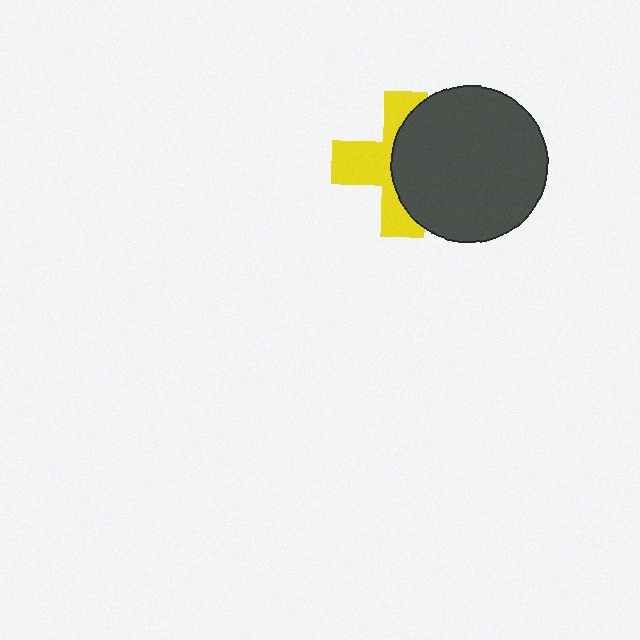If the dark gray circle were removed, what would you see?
You would see the complete yellow cross.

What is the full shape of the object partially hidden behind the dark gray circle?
The partially hidden object is a yellow cross.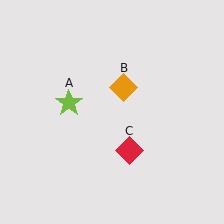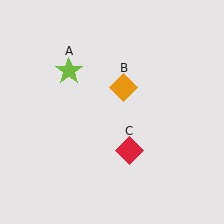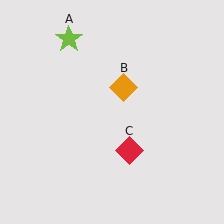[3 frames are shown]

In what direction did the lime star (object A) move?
The lime star (object A) moved up.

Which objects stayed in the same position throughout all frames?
Orange diamond (object B) and red diamond (object C) remained stationary.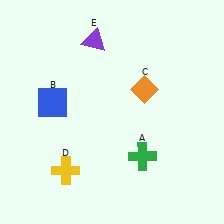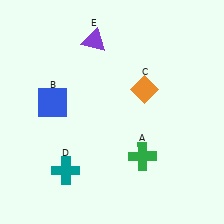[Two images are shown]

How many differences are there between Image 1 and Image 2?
There is 1 difference between the two images.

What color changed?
The cross (D) changed from yellow in Image 1 to teal in Image 2.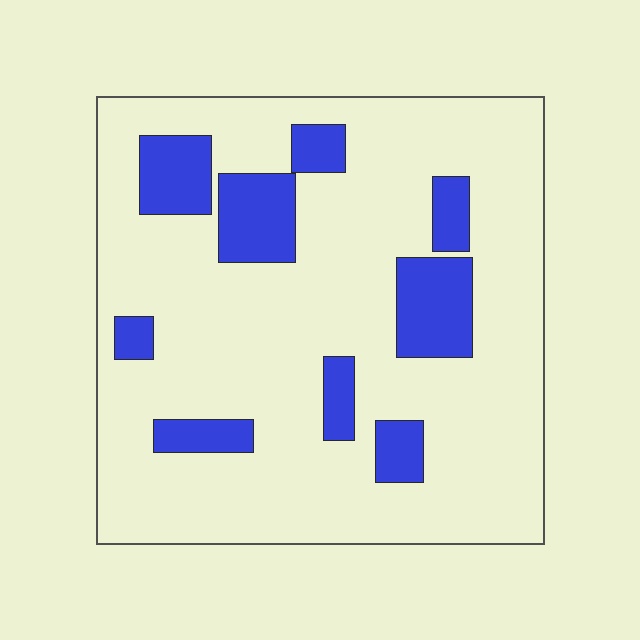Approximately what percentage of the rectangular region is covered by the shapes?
Approximately 20%.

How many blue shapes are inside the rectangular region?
9.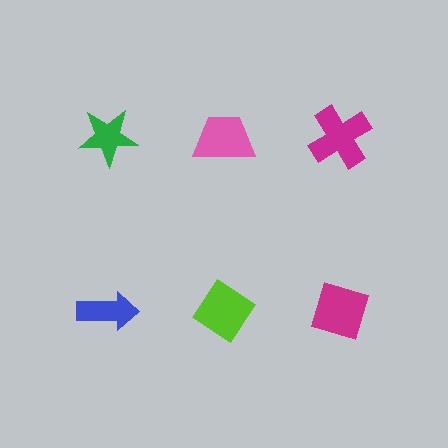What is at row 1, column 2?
A pink trapezoid.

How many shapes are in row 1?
3 shapes.